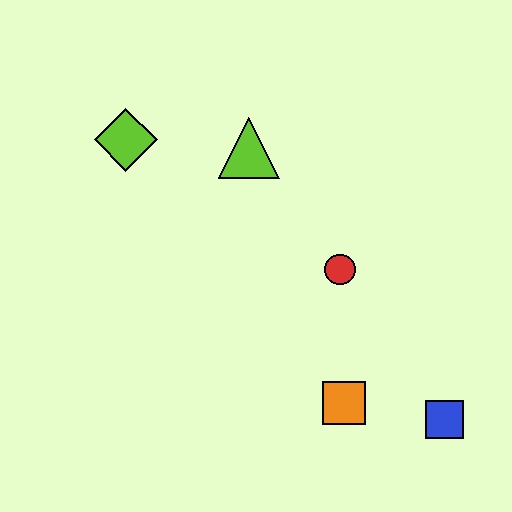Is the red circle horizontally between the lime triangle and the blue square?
Yes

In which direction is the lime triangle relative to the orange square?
The lime triangle is above the orange square.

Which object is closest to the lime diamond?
The lime triangle is closest to the lime diamond.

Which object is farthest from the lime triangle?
The blue square is farthest from the lime triangle.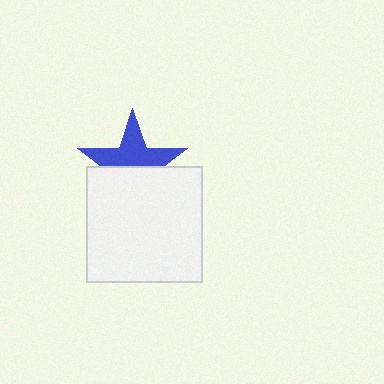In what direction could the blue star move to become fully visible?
The blue star could move up. That would shift it out from behind the white square entirely.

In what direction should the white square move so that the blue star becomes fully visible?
The white square should move down. That is the shortest direction to clear the overlap and leave the blue star fully visible.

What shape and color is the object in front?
The object in front is a white square.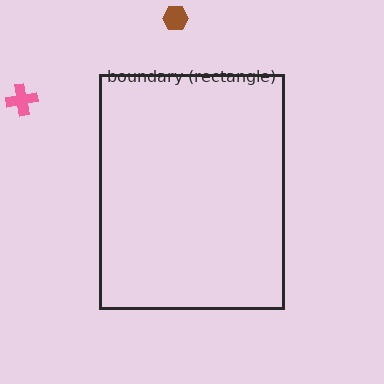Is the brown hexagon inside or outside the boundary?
Outside.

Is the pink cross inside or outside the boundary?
Outside.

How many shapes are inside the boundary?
0 inside, 2 outside.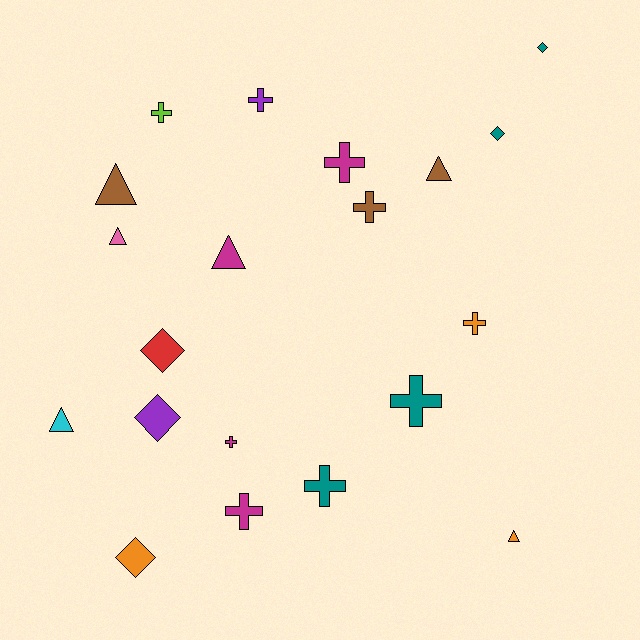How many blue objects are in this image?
There are no blue objects.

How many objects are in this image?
There are 20 objects.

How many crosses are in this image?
There are 9 crosses.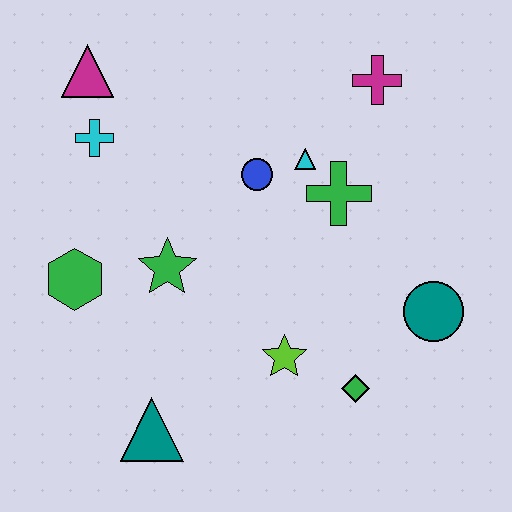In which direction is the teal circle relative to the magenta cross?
The teal circle is below the magenta cross.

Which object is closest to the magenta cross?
The cyan triangle is closest to the magenta cross.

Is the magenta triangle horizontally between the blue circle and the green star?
No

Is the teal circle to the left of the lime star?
No